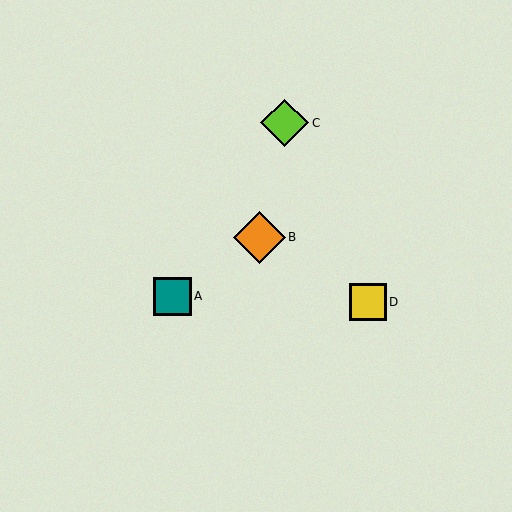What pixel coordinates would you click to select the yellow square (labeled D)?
Click at (368, 302) to select the yellow square D.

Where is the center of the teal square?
The center of the teal square is at (172, 296).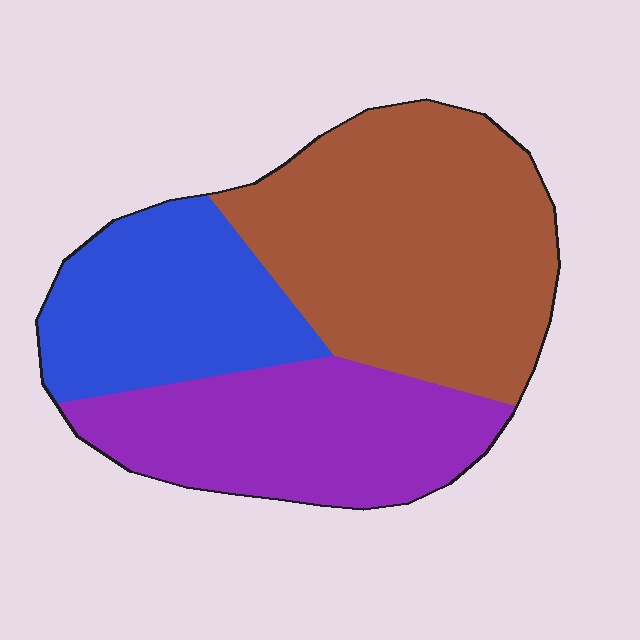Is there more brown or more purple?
Brown.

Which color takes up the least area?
Blue, at roughly 25%.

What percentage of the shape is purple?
Purple takes up between a quarter and a half of the shape.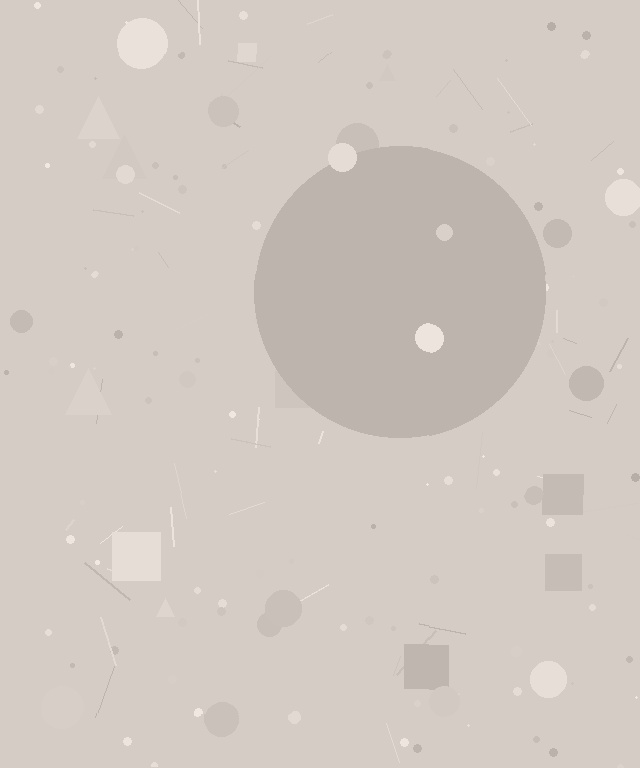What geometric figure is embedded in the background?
A circle is embedded in the background.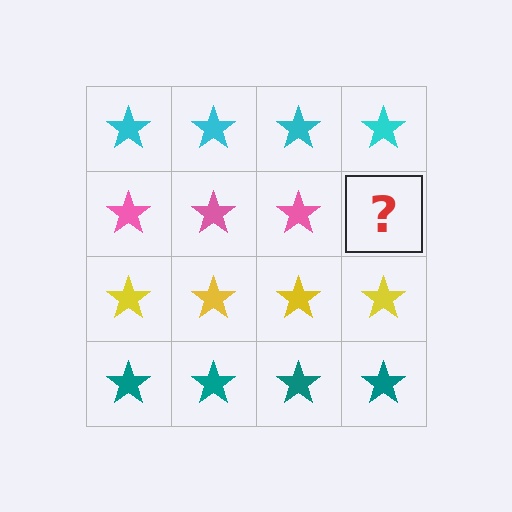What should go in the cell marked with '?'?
The missing cell should contain a pink star.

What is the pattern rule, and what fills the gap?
The rule is that each row has a consistent color. The gap should be filled with a pink star.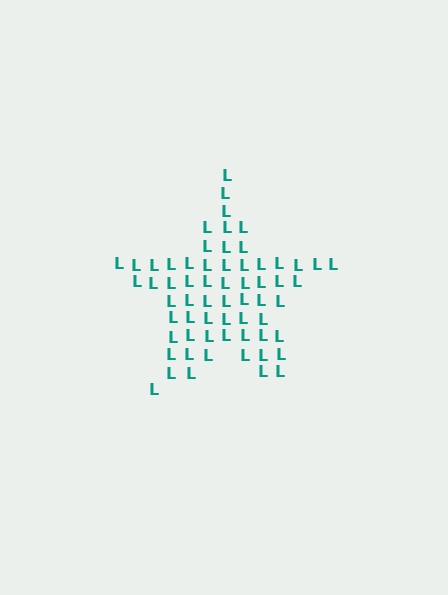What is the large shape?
The large shape is a star.